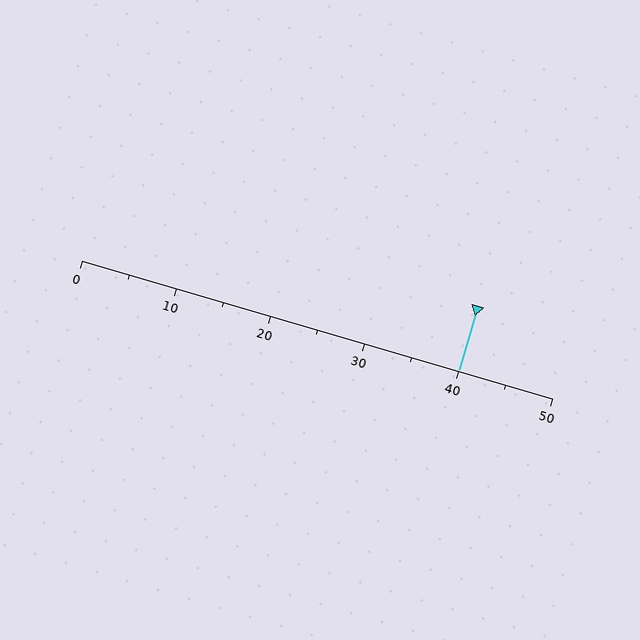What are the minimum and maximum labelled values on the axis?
The axis runs from 0 to 50.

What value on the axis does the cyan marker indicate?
The marker indicates approximately 40.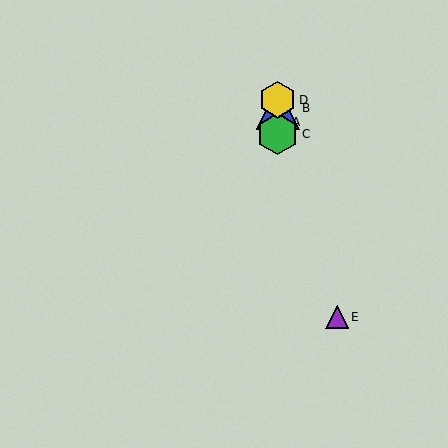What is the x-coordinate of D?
Object D is at x≈278.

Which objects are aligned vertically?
Objects A, B, C, D are aligned vertically.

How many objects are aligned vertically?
4 objects (A, B, C, D) are aligned vertically.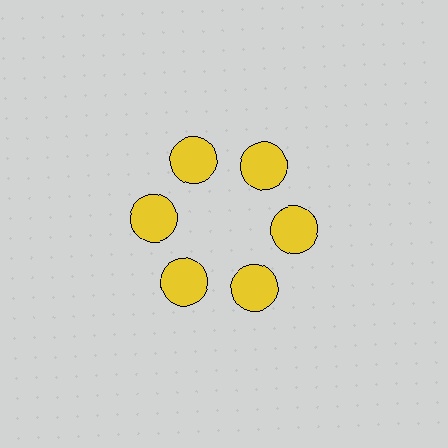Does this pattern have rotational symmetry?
Yes, this pattern has 6-fold rotational symmetry. It looks the same after rotating 60 degrees around the center.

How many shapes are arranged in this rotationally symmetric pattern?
There are 6 shapes, arranged in 6 groups of 1.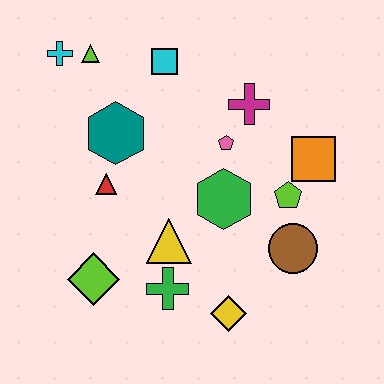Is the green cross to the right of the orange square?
No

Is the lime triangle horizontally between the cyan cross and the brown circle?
Yes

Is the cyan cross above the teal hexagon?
Yes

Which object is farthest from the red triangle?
The orange square is farthest from the red triangle.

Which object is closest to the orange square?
The lime pentagon is closest to the orange square.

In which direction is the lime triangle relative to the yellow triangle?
The lime triangle is above the yellow triangle.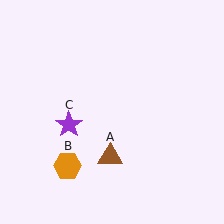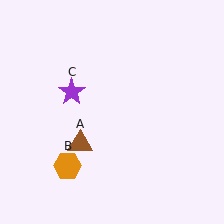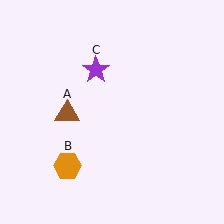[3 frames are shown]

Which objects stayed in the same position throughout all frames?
Orange hexagon (object B) remained stationary.